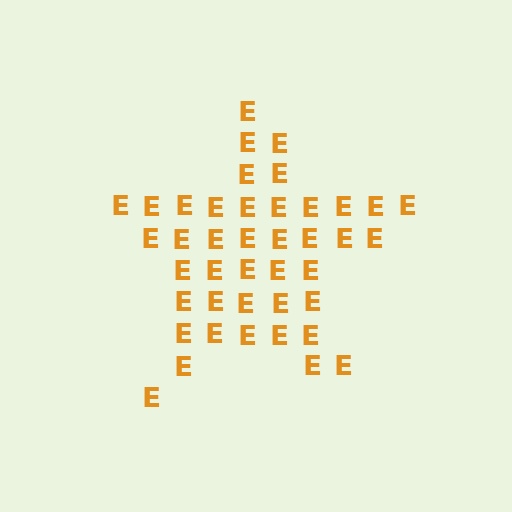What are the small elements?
The small elements are letter E's.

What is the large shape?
The large shape is a star.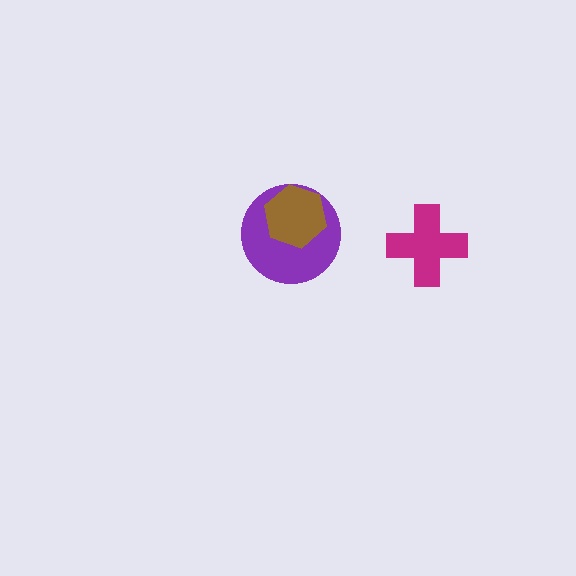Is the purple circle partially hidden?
Yes, it is partially covered by another shape.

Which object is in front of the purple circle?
The brown hexagon is in front of the purple circle.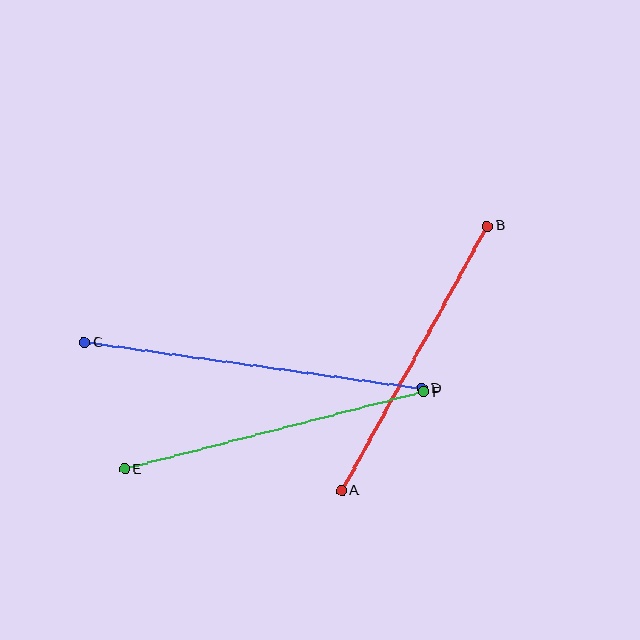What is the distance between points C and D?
The distance is approximately 341 pixels.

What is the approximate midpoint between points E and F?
The midpoint is at approximately (274, 431) pixels.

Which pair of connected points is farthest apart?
Points C and D are farthest apart.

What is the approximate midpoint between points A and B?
The midpoint is at approximately (414, 358) pixels.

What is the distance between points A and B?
The distance is approximately 302 pixels.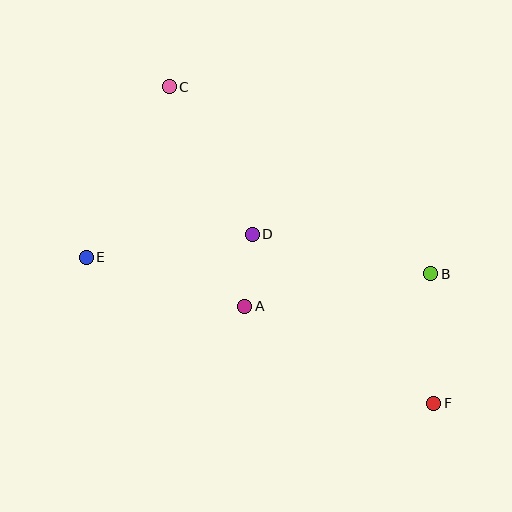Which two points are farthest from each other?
Points C and F are farthest from each other.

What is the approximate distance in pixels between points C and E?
The distance between C and E is approximately 190 pixels.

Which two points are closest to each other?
Points A and D are closest to each other.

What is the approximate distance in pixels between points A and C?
The distance between A and C is approximately 232 pixels.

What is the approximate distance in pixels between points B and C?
The distance between B and C is approximately 322 pixels.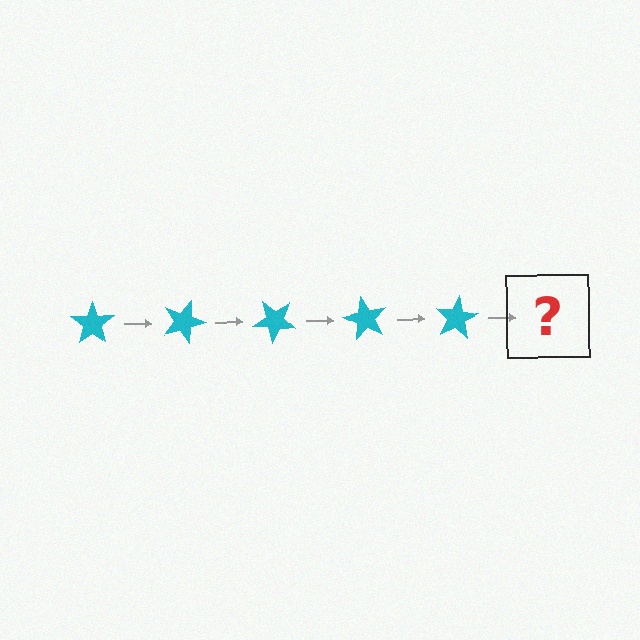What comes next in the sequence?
The next element should be a cyan star rotated 100 degrees.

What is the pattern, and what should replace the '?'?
The pattern is that the star rotates 20 degrees each step. The '?' should be a cyan star rotated 100 degrees.